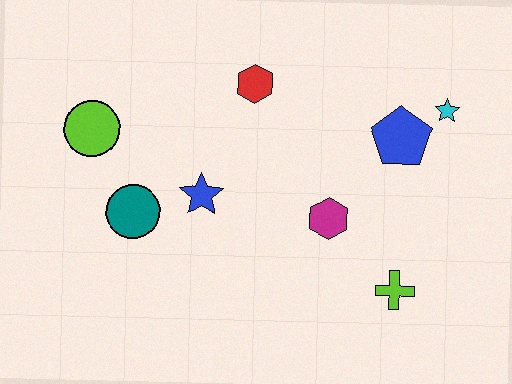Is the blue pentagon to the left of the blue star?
No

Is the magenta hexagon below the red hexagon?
Yes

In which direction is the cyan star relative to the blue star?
The cyan star is to the right of the blue star.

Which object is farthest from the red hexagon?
The lime cross is farthest from the red hexagon.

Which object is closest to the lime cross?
The magenta hexagon is closest to the lime cross.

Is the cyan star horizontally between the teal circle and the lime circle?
No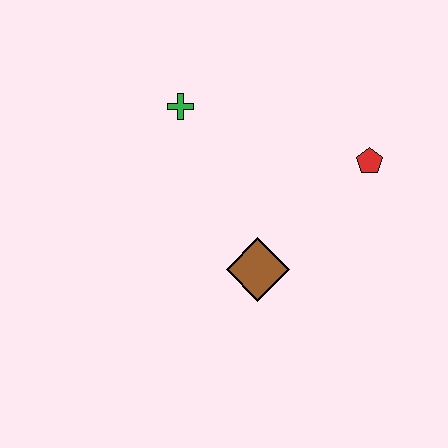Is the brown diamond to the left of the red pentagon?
Yes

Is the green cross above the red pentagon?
Yes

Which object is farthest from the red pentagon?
The green cross is farthest from the red pentagon.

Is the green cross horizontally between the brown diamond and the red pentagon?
No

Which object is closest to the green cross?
The brown diamond is closest to the green cross.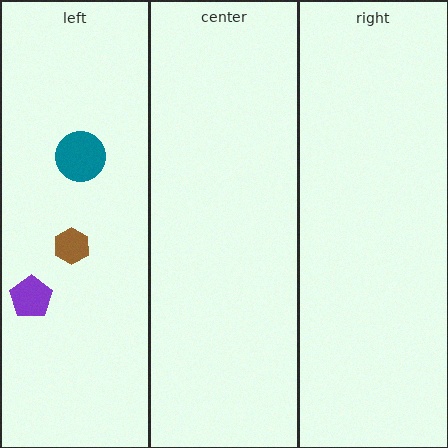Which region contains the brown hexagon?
The left region.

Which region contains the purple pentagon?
The left region.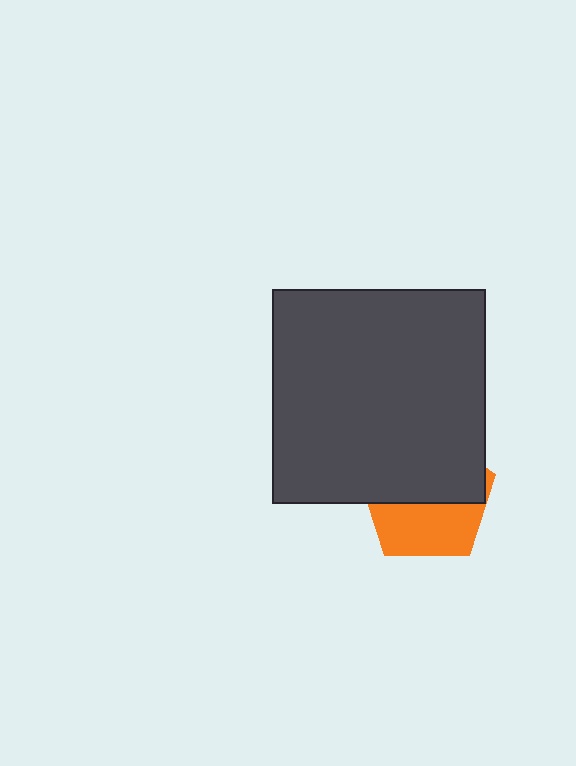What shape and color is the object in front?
The object in front is a dark gray square.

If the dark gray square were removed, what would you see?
You would see the complete orange pentagon.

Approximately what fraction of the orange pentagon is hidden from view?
Roughly 56% of the orange pentagon is hidden behind the dark gray square.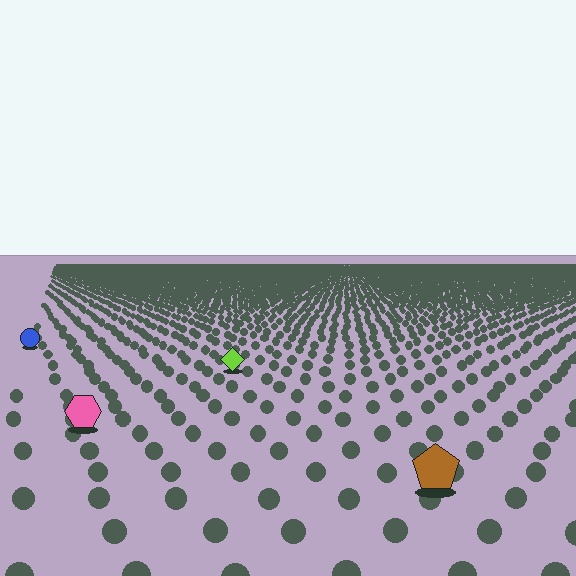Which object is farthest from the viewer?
The blue circle is farthest from the viewer. It appears smaller and the ground texture around it is denser.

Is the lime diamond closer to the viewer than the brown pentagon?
No. The brown pentagon is closer — you can tell from the texture gradient: the ground texture is coarser near it.